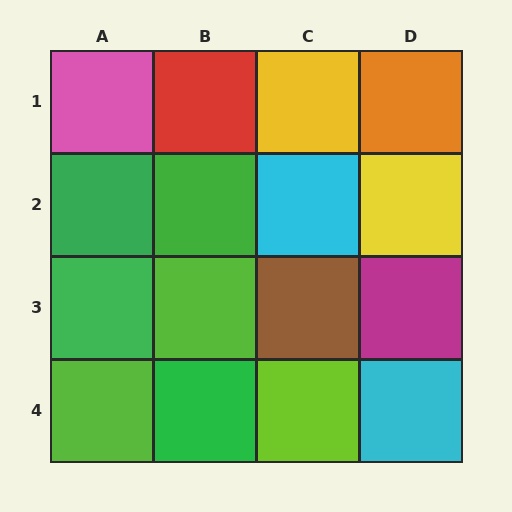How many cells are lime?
3 cells are lime.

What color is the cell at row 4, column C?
Lime.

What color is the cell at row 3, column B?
Lime.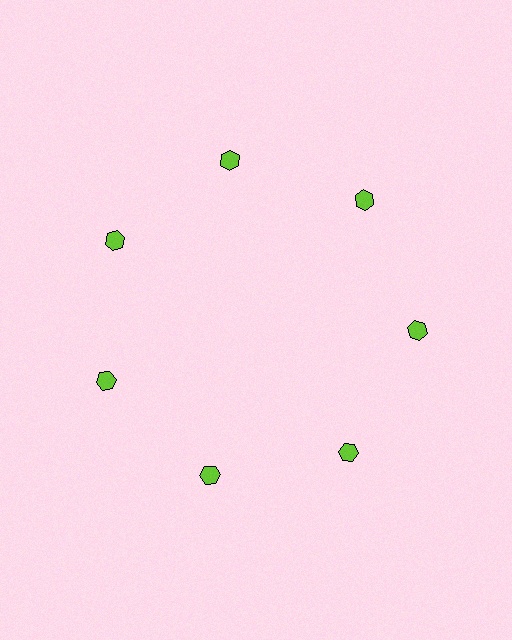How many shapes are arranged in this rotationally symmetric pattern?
There are 7 shapes, arranged in 7 groups of 1.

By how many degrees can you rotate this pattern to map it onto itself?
The pattern maps onto itself every 51 degrees of rotation.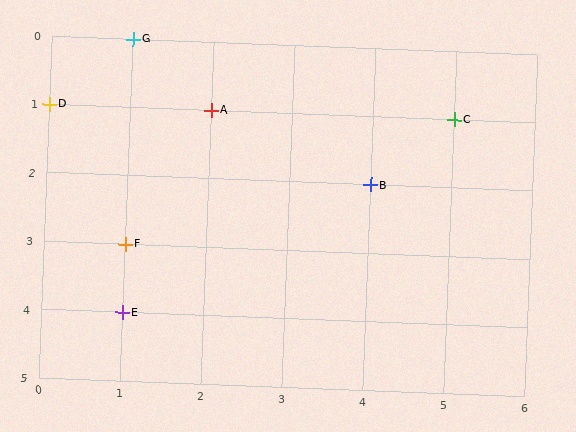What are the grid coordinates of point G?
Point G is at grid coordinates (1, 0).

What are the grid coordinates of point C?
Point C is at grid coordinates (5, 1).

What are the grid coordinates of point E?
Point E is at grid coordinates (1, 4).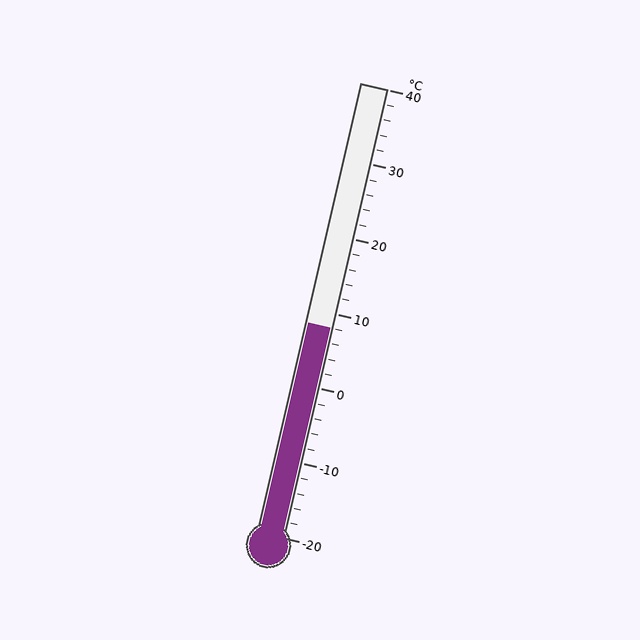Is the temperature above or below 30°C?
The temperature is below 30°C.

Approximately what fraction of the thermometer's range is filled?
The thermometer is filled to approximately 45% of its range.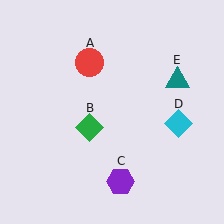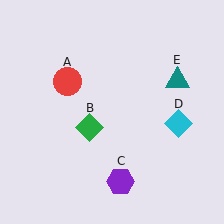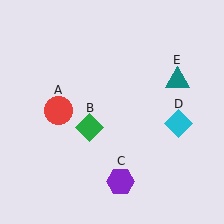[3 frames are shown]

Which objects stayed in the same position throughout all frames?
Green diamond (object B) and purple hexagon (object C) and cyan diamond (object D) and teal triangle (object E) remained stationary.